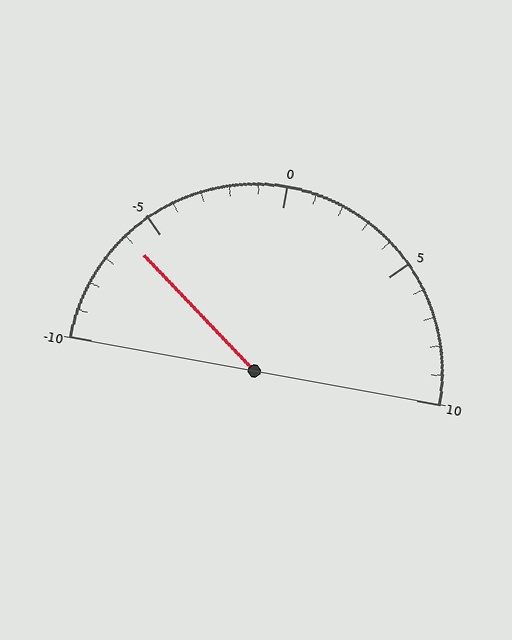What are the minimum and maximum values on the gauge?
The gauge ranges from -10 to 10.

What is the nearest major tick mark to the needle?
The nearest major tick mark is -5.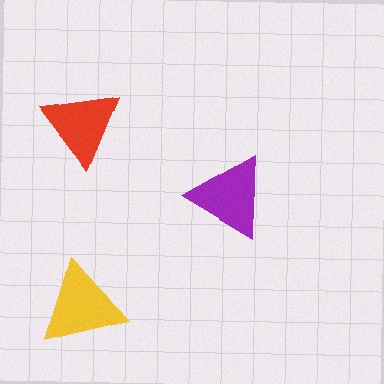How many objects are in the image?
There are 3 objects in the image.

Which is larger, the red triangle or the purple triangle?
The purple one.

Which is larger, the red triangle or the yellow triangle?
The yellow one.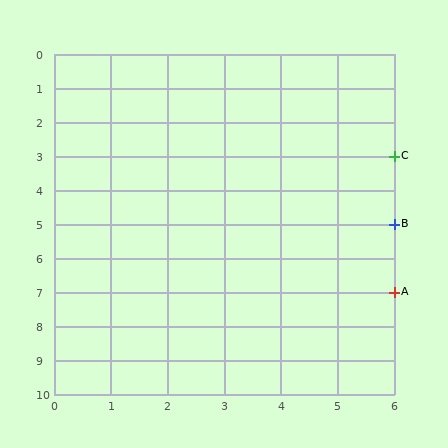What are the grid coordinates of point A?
Point A is at grid coordinates (6, 7).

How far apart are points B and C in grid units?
Points B and C are 2 rows apart.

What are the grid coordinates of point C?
Point C is at grid coordinates (6, 3).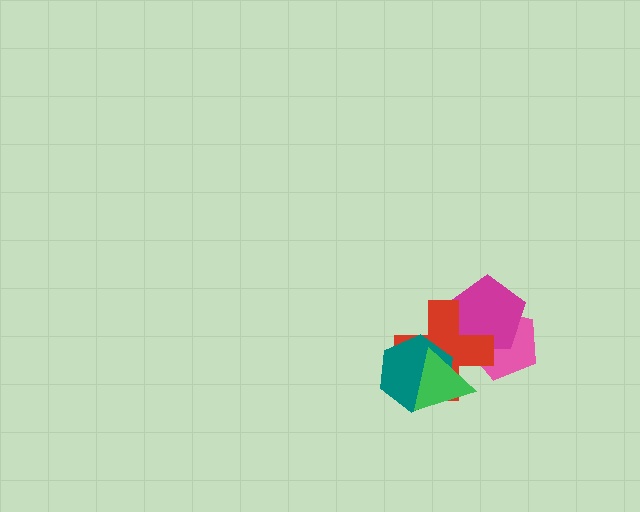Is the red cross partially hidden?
Yes, it is partially covered by another shape.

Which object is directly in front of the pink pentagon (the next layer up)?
The magenta pentagon is directly in front of the pink pentagon.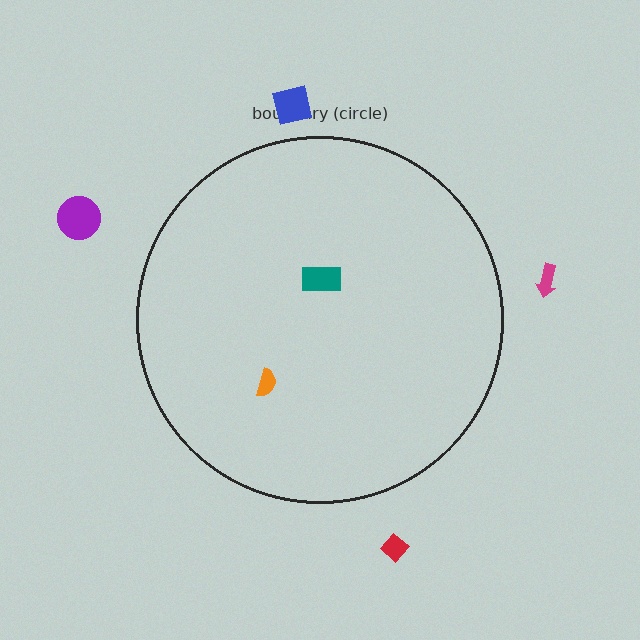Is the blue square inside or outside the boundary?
Outside.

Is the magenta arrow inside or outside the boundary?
Outside.